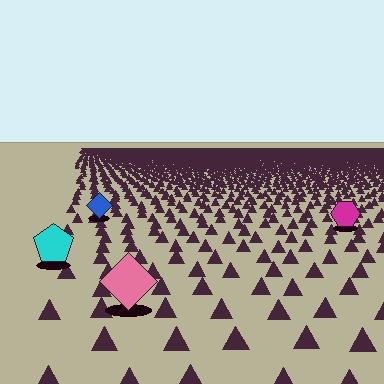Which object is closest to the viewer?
The pink diamond is closest. The texture marks near it are larger and more spread out.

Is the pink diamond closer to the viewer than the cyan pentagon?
Yes. The pink diamond is closer — you can tell from the texture gradient: the ground texture is coarser near it.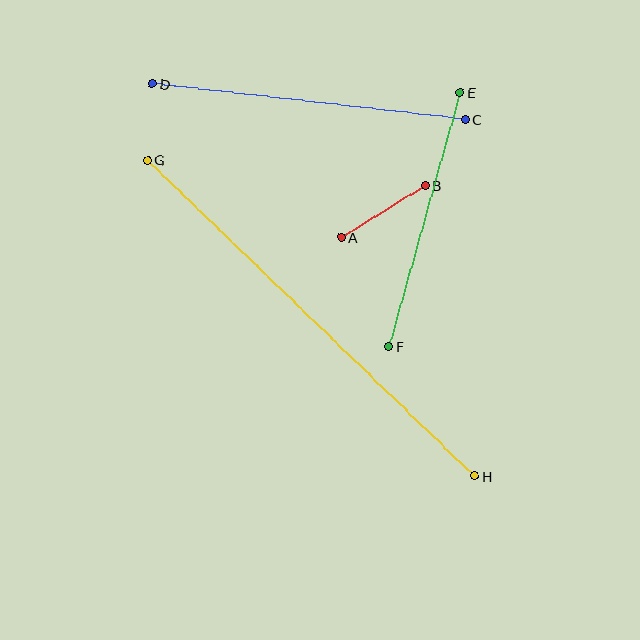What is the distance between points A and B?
The distance is approximately 98 pixels.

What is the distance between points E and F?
The distance is approximately 264 pixels.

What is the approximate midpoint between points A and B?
The midpoint is at approximately (383, 211) pixels.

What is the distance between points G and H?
The distance is approximately 455 pixels.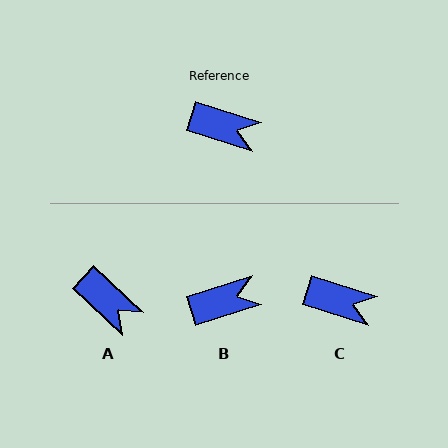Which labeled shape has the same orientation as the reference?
C.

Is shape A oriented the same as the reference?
No, it is off by about 25 degrees.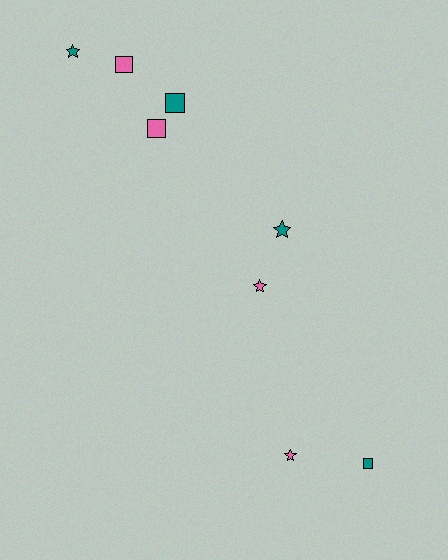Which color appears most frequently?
Pink, with 4 objects.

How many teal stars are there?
There are 2 teal stars.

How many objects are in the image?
There are 8 objects.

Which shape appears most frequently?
Star, with 4 objects.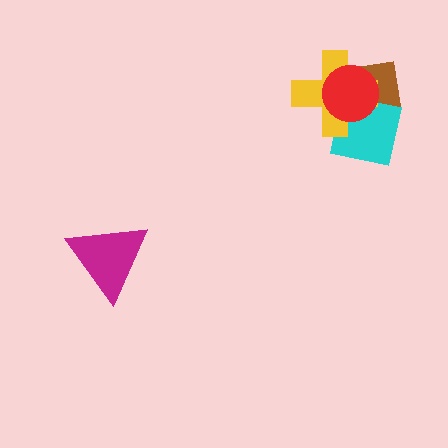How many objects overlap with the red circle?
3 objects overlap with the red circle.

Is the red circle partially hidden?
No, no other shape covers it.